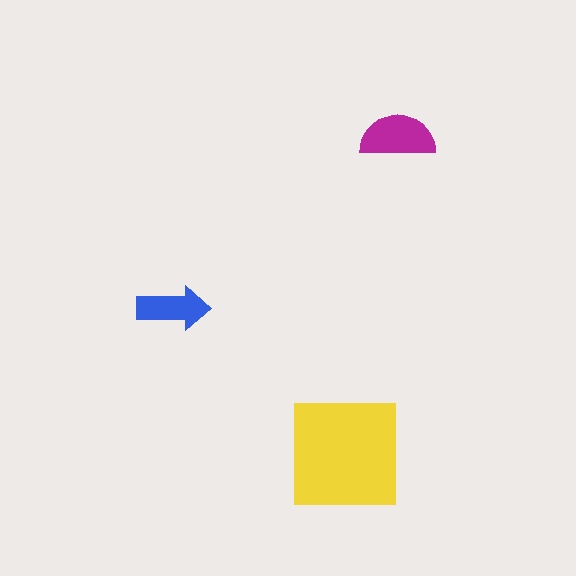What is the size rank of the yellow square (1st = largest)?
1st.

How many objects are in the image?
There are 3 objects in the image.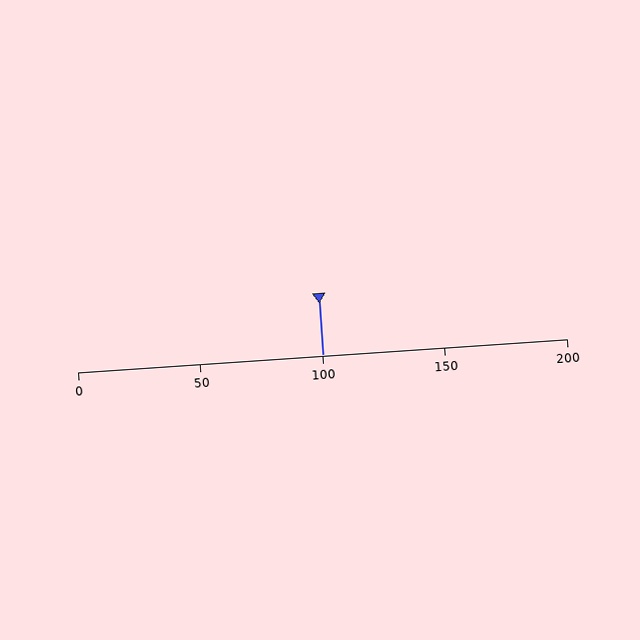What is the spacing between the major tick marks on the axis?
The major ticks are spaced 50 apart.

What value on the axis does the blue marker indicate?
The marker indicates approximately 100.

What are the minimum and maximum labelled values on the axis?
The axis runs from 0 to 200.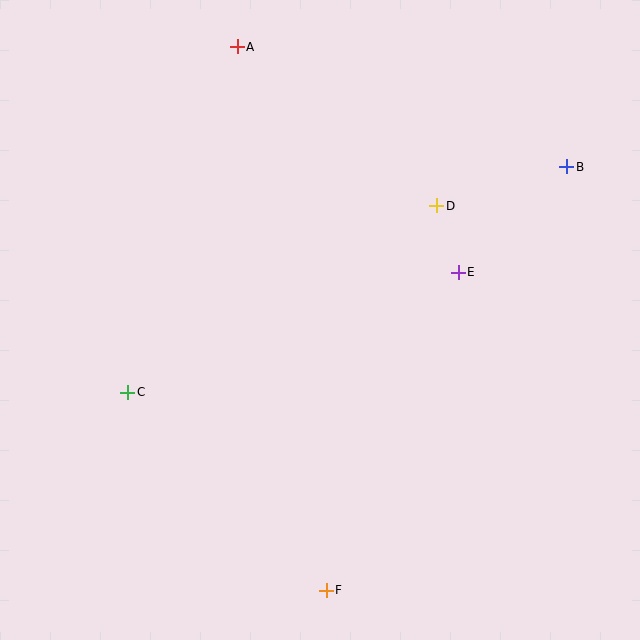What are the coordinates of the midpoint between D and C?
The midpoint between D and C is at (282, 299).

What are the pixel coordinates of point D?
Point D is at (437, 206).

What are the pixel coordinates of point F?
Point F is at (326, 590).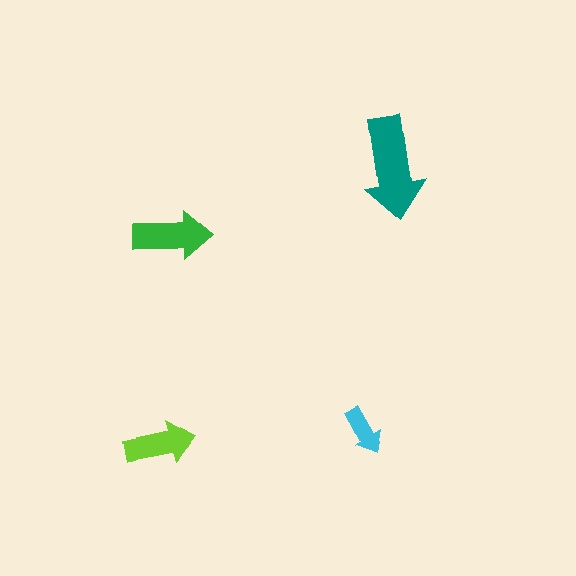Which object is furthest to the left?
The lime arrow is leftmost.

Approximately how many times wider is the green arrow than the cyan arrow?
About 1.5 times wider.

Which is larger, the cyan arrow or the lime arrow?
The lime one.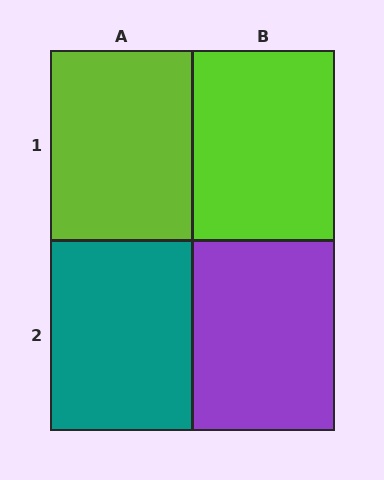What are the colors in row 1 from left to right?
Lime, lime.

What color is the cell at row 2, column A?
Teal.